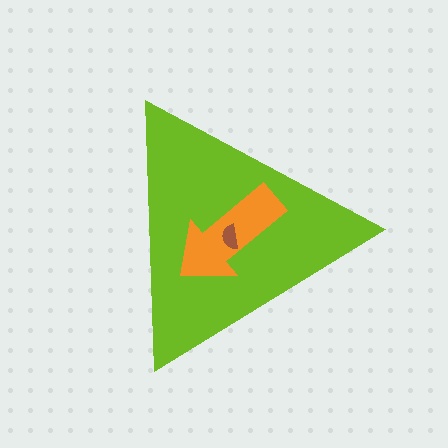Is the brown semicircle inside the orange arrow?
Yes.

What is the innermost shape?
The brown semicircle.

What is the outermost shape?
The lime triangle.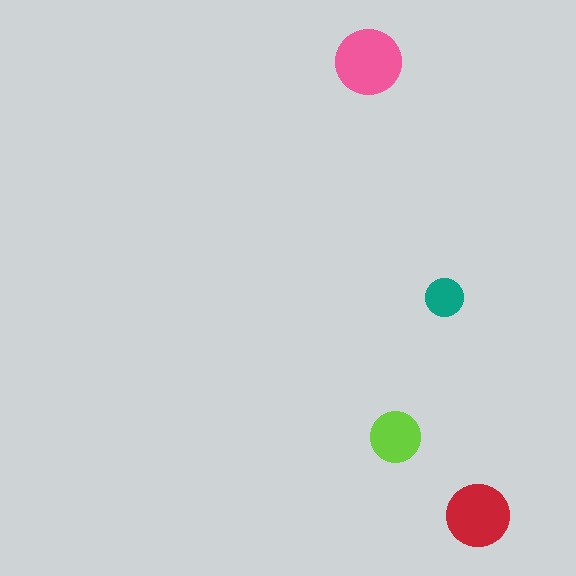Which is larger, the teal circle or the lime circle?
The lime one.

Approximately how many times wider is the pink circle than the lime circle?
About 1.5 times wider.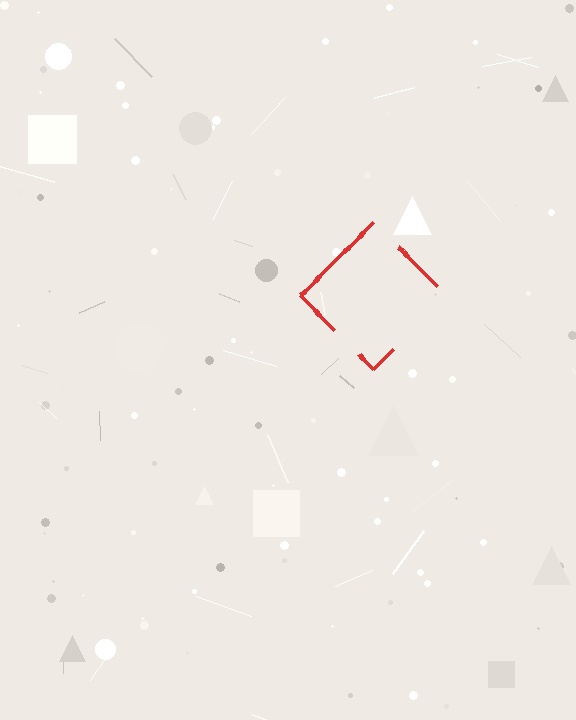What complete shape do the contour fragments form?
The contour fragments form a diamond.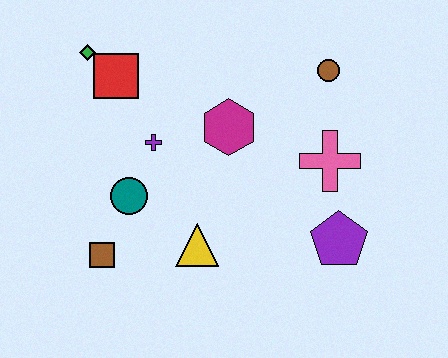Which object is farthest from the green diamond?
The purple pentagon is farthest from the green diamond.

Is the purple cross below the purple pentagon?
No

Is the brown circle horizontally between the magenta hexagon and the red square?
No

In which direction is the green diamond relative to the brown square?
The green diamond is above the brown square.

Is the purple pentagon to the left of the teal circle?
No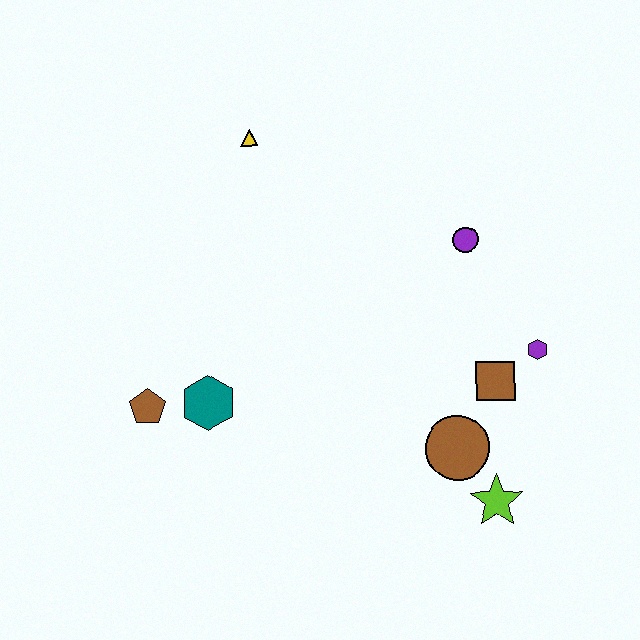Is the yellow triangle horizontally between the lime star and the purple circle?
No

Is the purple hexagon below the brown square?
No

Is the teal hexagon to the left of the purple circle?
Yes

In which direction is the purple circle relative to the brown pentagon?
The purple circle is to the right of the brown pentagon.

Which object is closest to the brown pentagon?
The teal hexagon is closest to the brown pentagon.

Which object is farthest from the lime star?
The yellow triangle is farthest from the lime star.